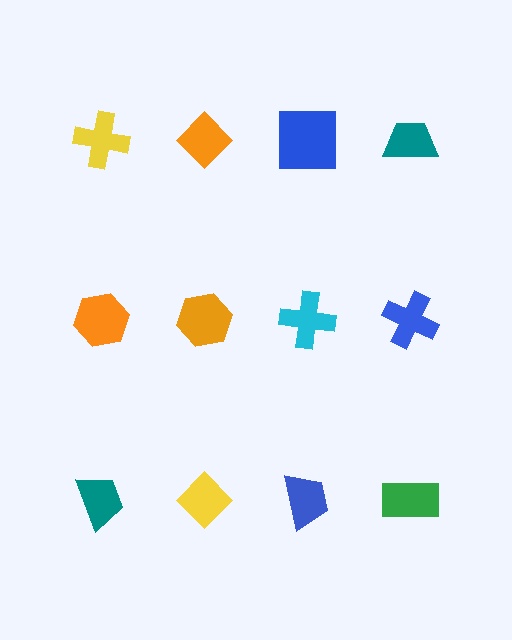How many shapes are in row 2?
4 shapes.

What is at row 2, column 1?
An orange hexagon.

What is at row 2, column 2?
An orange hexagon.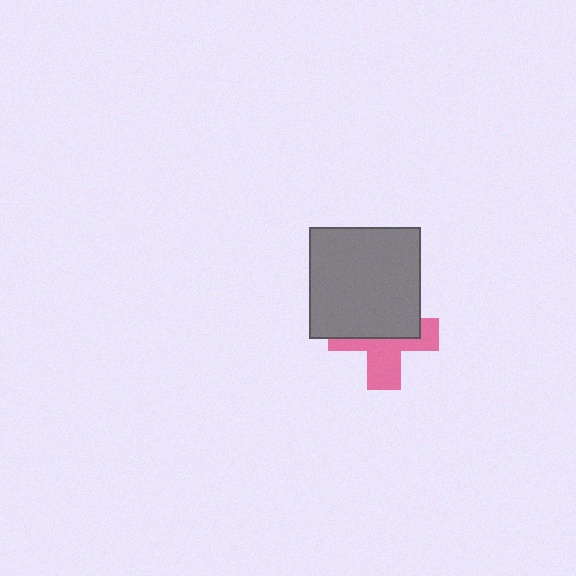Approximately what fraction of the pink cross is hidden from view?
Roughly 53% of the pink cross is hidden behind the gray square.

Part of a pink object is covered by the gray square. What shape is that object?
It is a cross.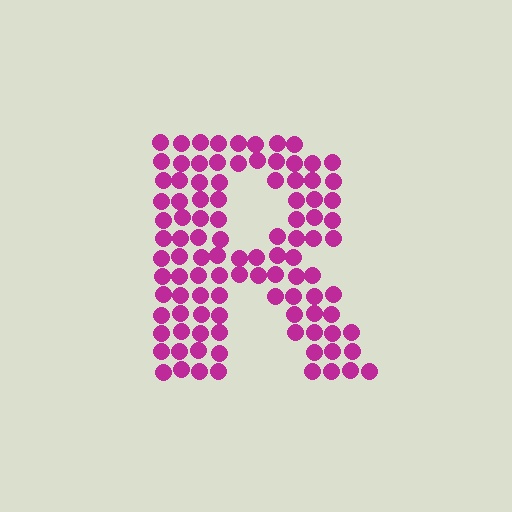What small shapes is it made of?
It is made of small circles.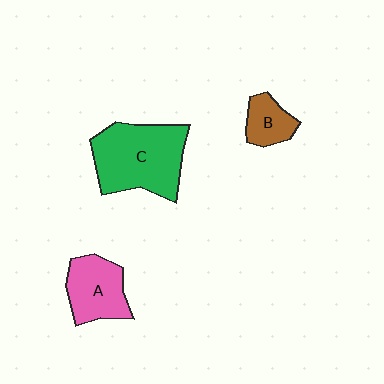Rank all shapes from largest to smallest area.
From largest to smallest: C (green), A (pink), B (brown).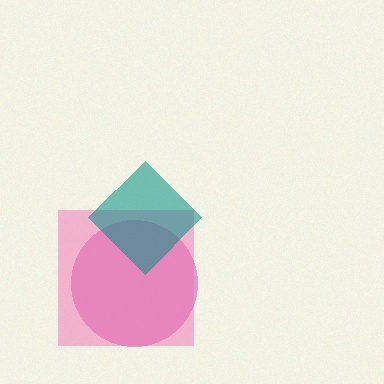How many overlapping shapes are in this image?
There are 3 overlapping shapes in the image.